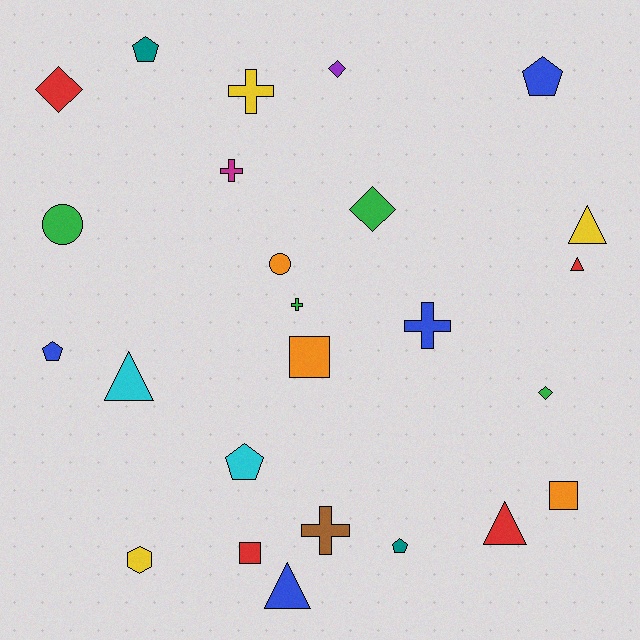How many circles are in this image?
There are 2 circles.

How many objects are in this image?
There are 25 objects.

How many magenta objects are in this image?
There is 1 magenta object.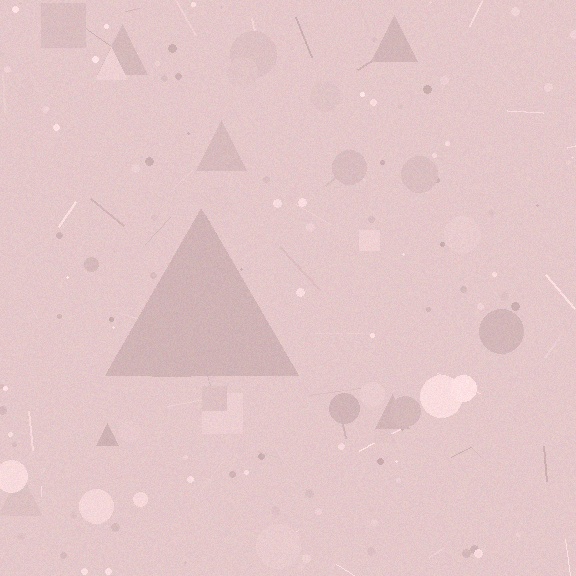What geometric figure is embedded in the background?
A triangle is embedded in the background.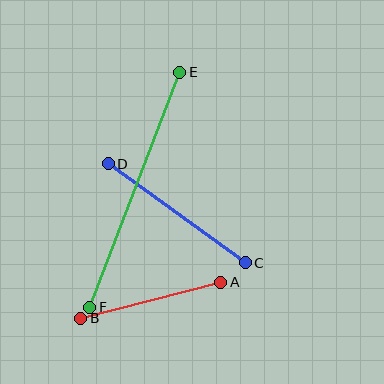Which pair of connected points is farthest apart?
Points E and F are farthest apart.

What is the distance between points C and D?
The distance is approximately 169 pixels.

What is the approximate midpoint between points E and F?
The midpoint is at approximately (135, 190) pixels.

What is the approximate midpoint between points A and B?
The midpoint is at approximately (151, 300) pixels.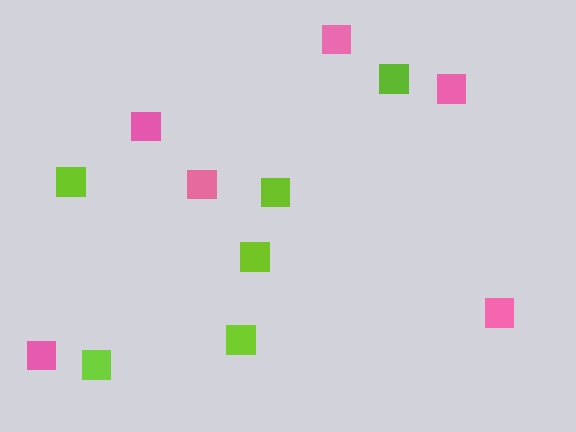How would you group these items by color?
There are 2 groups: one group of lime squares (6) and one group of pink squares (6).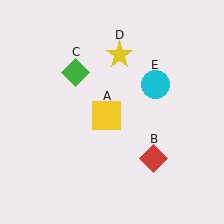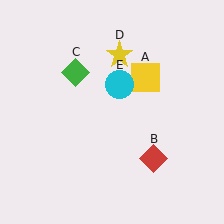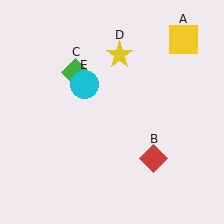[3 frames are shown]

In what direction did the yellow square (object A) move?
The yellow square (object A) moved up and to the right.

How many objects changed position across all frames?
2 objects changed position: yellow square (object A), cyan circle (object E).